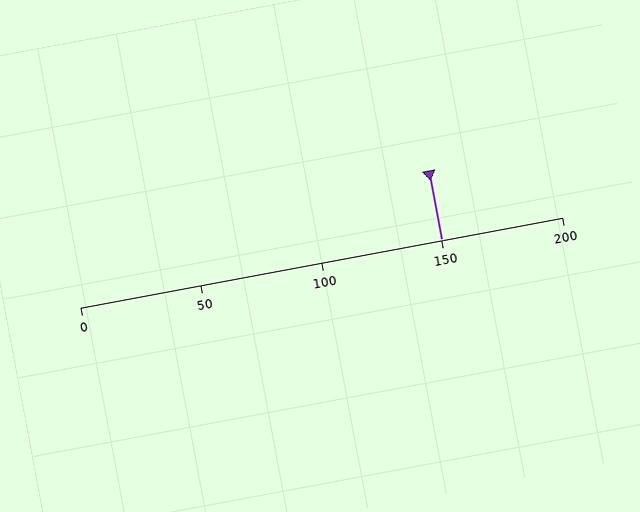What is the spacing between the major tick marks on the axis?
The major ticks are spaced 50 apart.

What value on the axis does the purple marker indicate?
The marker indicates approximately 150.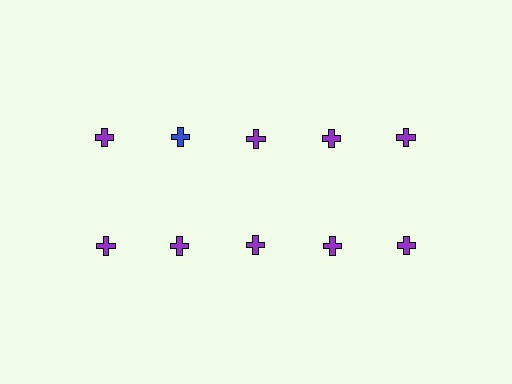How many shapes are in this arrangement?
There are 10 shapes arranged in a grid pattern.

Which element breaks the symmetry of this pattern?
The blue cross in the top row, second from left column breaks the symmetry. All other shapes are purple crosses.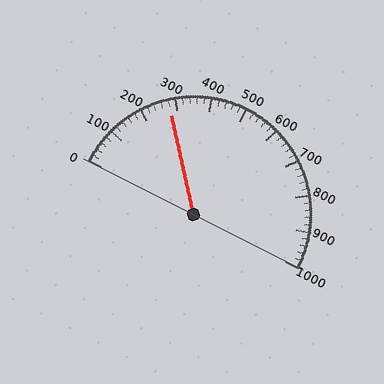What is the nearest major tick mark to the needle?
The nearest major tick mark is 300.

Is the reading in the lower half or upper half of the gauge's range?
The reading is in the lower half of the range (0 to 1000).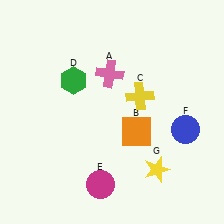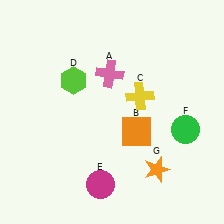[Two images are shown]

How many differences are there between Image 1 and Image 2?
There are 3 differences between the two images.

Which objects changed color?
D changed from green to lime. F changed from blue to green. G changed from yellow to orange.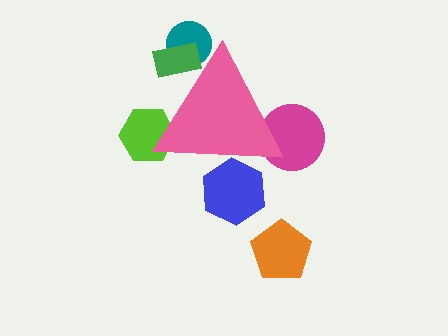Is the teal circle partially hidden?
Yes, the teal circle is partially hidden behind the pink triangle.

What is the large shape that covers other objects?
A pink triangle.